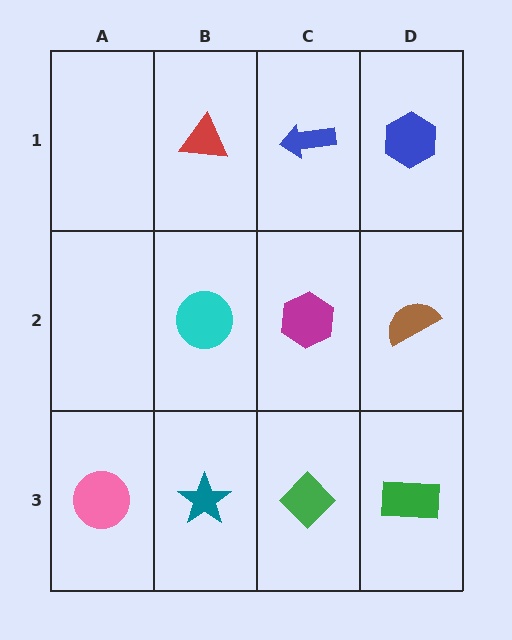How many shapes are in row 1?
3 shapes.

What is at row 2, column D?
A brown semicircle.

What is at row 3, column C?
A green diamond.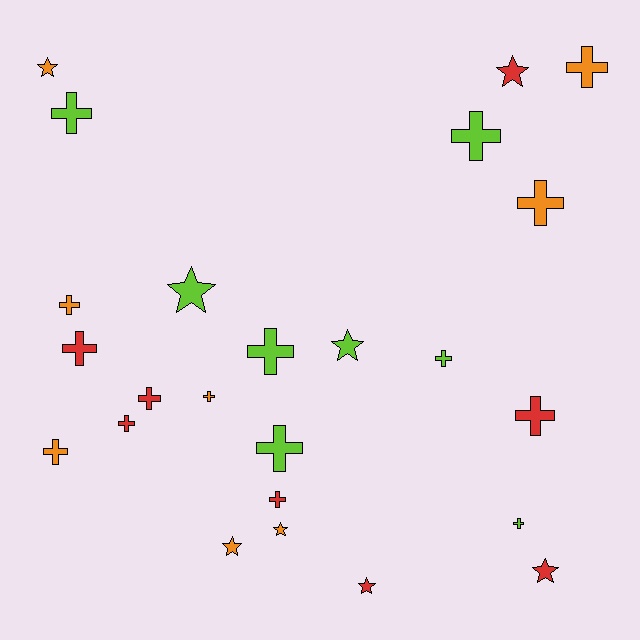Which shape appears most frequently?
Cross, with 16 objects.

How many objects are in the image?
There are 24 objects.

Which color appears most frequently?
Red, with 8 objects.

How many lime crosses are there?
There are 6 lime crosses.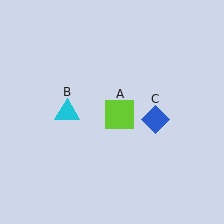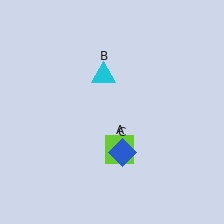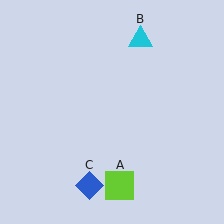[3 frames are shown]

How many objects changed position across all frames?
3 objects changed position: lime square (object A), cyan triangle (object B), blue diamond (object C).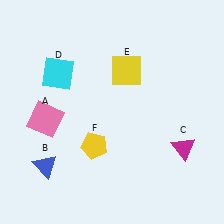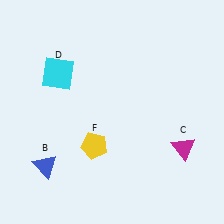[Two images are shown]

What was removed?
The yellow square (E), the pink square (A) were removed in Image 2.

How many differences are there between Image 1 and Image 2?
There are 2 differences between the two images.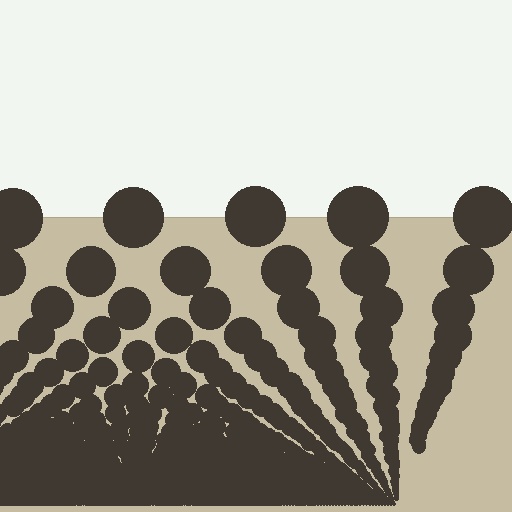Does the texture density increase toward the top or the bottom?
Density increases toward the bottom.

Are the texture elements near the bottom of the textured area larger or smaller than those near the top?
Smaller. The gradient is inverted — elements near the bottom are smaller and denser.